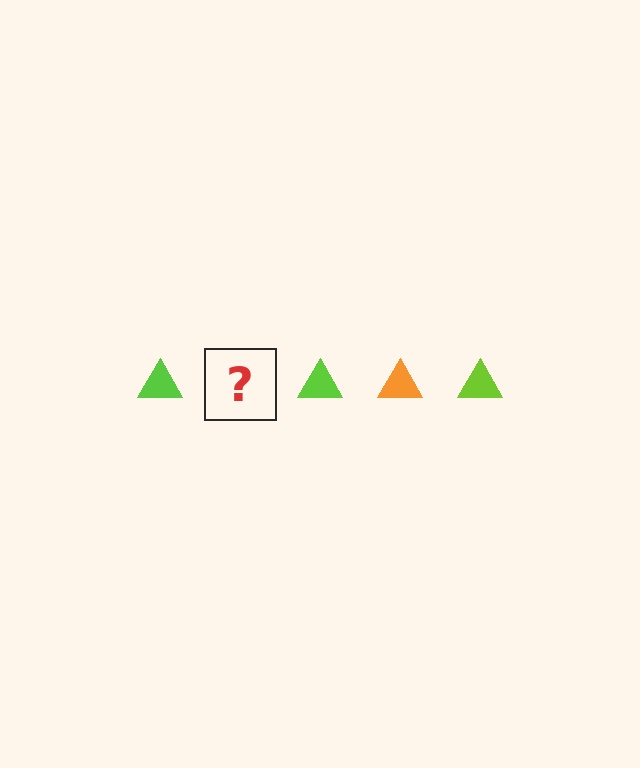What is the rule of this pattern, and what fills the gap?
The rule is that the pattern cycles through lime, orange triangles. The gap should be filled with an orange triangle.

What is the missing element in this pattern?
The missing element is an orange triangle.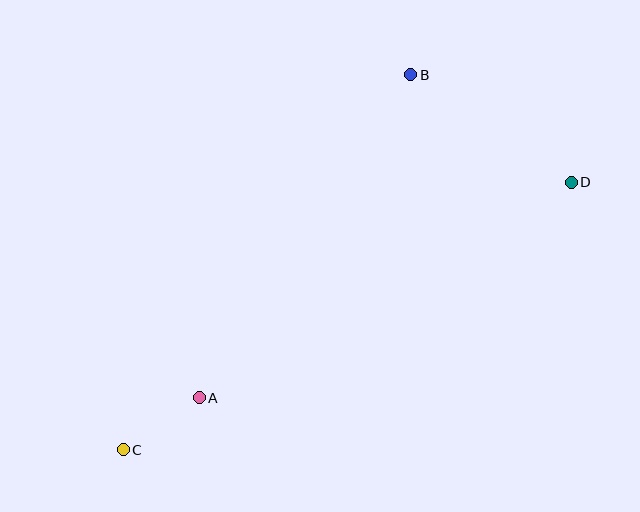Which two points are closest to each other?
Points A and C are closest to each other.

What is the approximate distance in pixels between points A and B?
The distance between A and B is approximately 386 pixels.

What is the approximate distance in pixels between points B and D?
The distance between B and D is approximately 193 pixels.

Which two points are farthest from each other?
Points C and D are farthest from each other.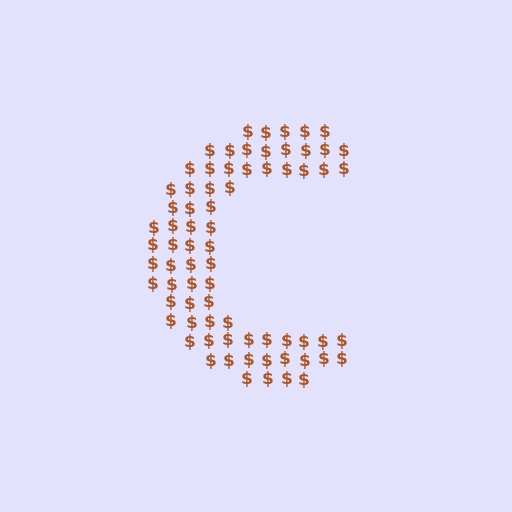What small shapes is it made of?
It is made of small dollar signs.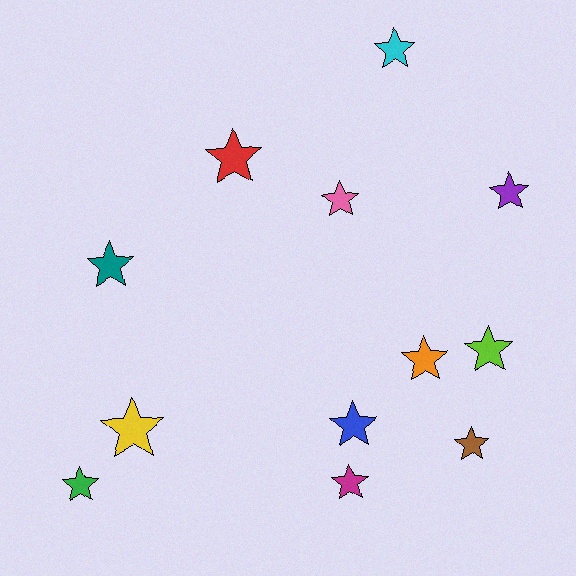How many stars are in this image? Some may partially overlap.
There are 12 stars.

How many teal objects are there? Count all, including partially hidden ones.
There is 1 teal object.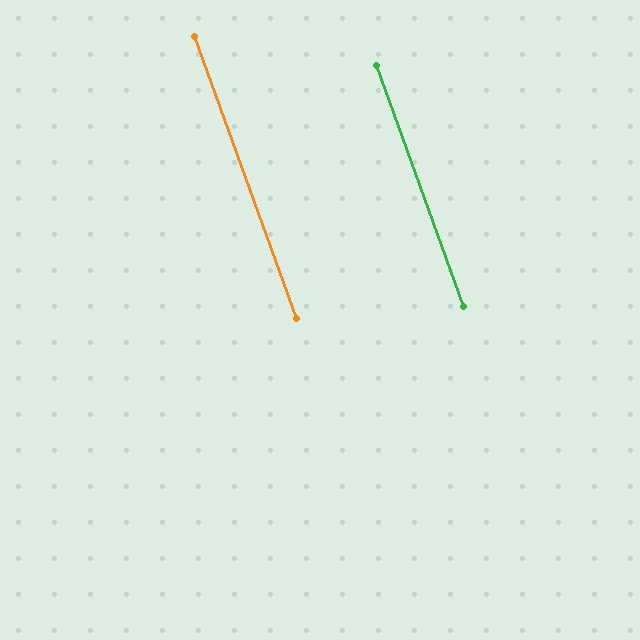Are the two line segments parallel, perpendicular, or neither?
Parallel — their directions differ by only 0.2°.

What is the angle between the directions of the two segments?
Approximately 0 degrees.